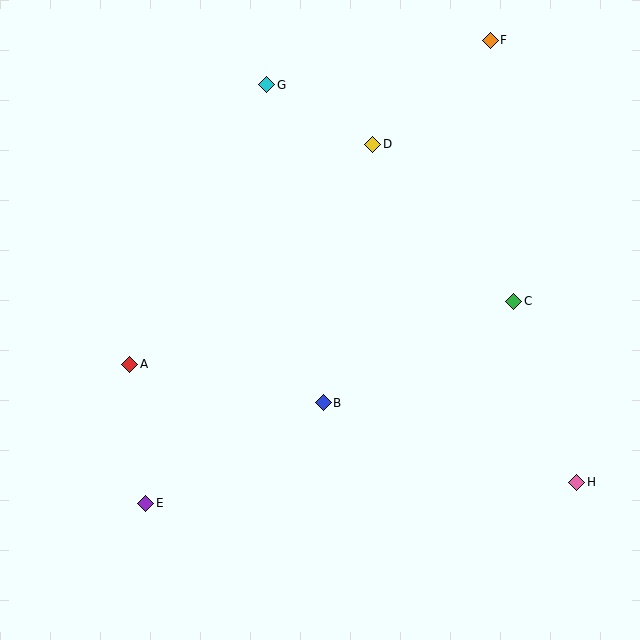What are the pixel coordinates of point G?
Point G is at (267, 85).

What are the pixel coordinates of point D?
Point D is at (373, 144).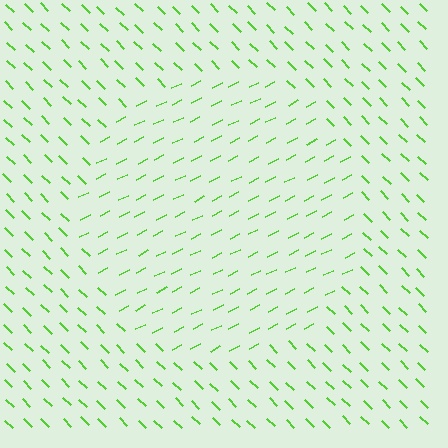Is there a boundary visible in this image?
Yes, there is a texture boundary formed by a change in line orientation.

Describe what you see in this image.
The image is filled with small lime line segments. A circle region in the image has lines oriented differently from the surrounding lines, creating a visible texture boundary.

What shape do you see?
I see a circle.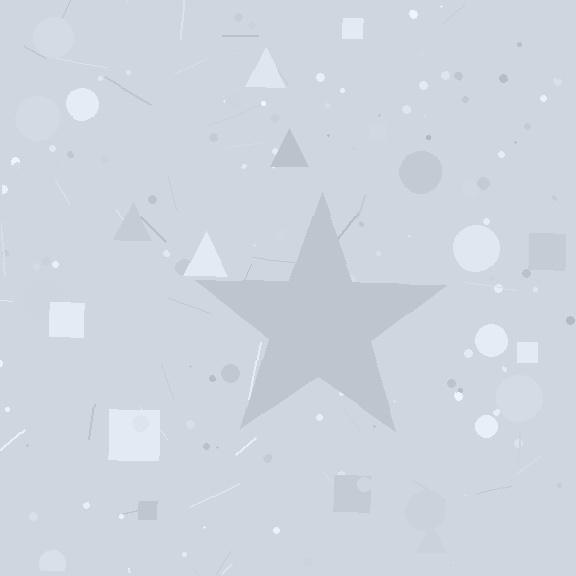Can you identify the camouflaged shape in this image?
The camouflaged shape is a star.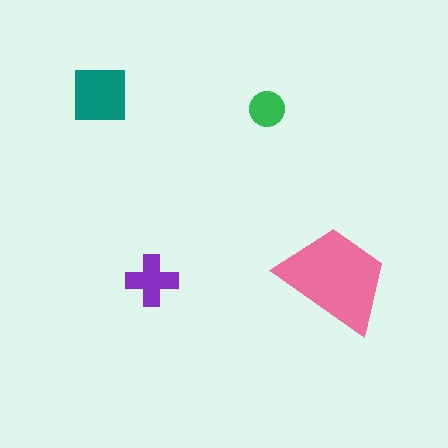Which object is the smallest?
The green circle.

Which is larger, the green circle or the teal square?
The teal square.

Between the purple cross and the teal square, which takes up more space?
The teal square.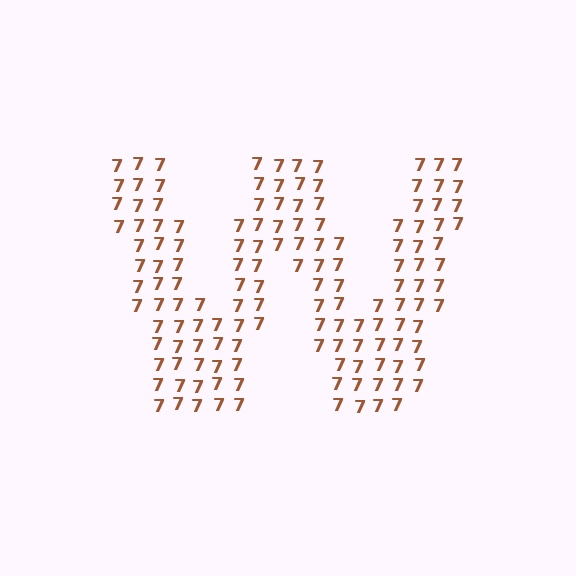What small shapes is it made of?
It is made of small digit 7's.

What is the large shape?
The large shape is the letter W.